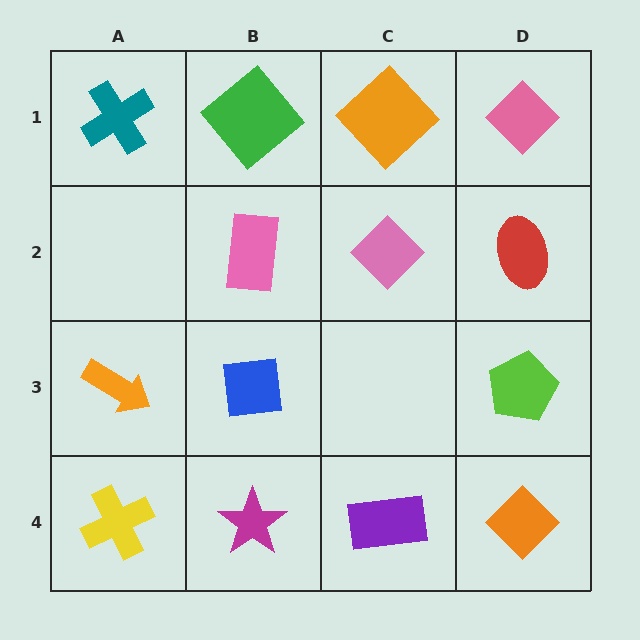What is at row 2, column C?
A pink diamond.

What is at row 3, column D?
A lime pentagon.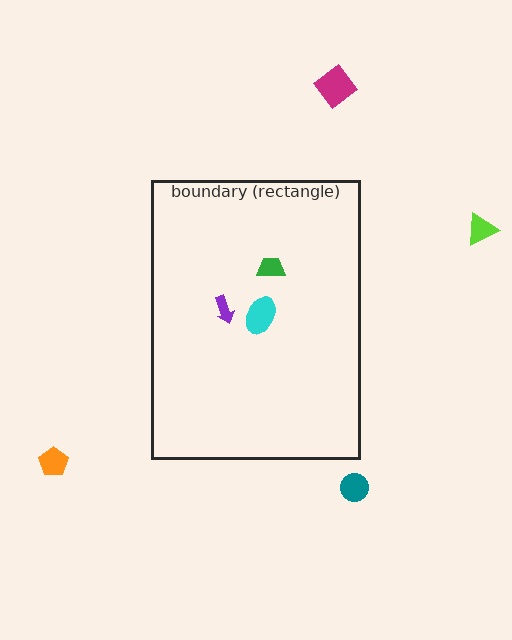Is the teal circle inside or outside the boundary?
Outside.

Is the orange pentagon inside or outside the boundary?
Outside.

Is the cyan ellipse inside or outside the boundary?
Inside.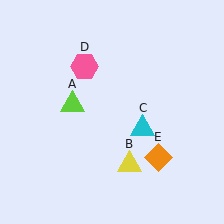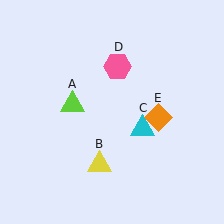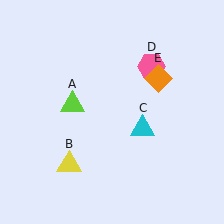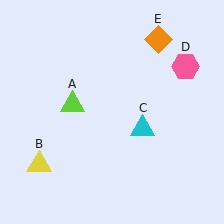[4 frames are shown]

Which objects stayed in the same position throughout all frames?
Lime triangle (object A) and cyan triangle (object C) remained stationary.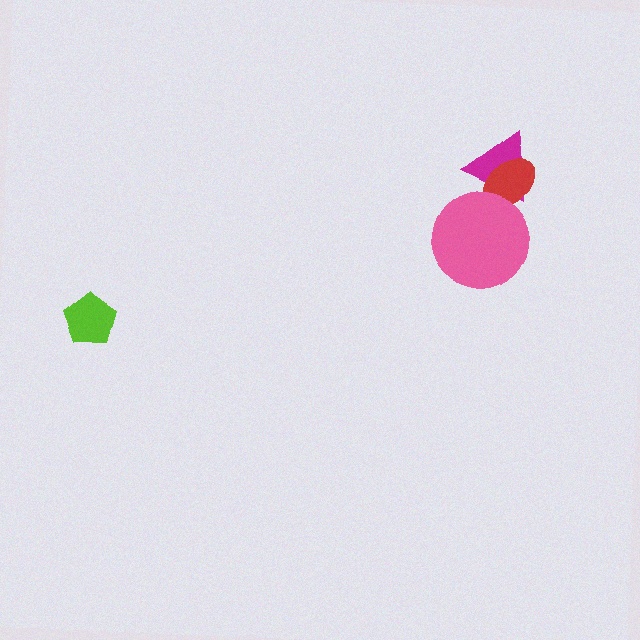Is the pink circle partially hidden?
No, no other shape covers it.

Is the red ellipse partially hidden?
Yes, it is partially covered by another shape.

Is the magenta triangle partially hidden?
Yes, it is partially covered by another shape.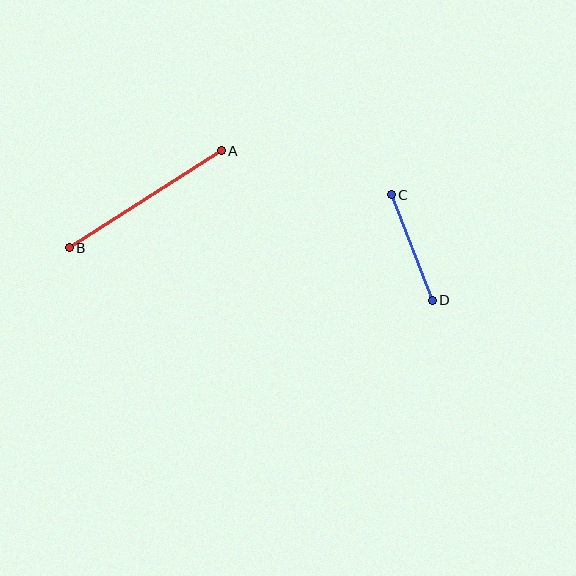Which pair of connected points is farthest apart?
Points A and B are farthest apart.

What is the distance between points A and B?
The distance is approximately 180 pixels.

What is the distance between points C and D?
The distance is approximately 113 pixels.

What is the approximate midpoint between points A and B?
The midpoint is at approximately (145, 199) pixels.